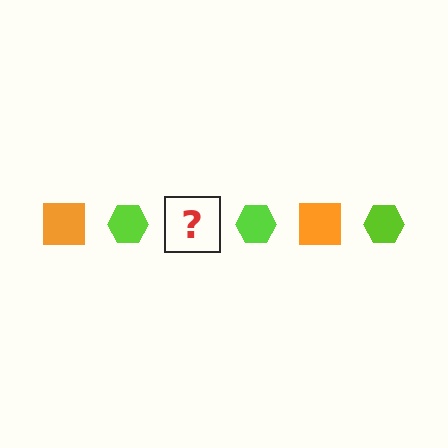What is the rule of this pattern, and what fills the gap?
The rule is that the pattern alternates between orange square and lime hexagon. The gap should be filled with an orange square.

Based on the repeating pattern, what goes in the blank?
The blank should be an orange square.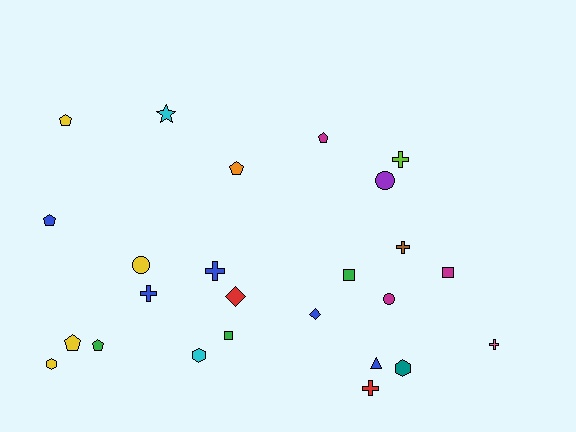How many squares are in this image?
There are 3 squares.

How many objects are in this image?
There are 25 objects.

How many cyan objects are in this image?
There are 2 cyan objects.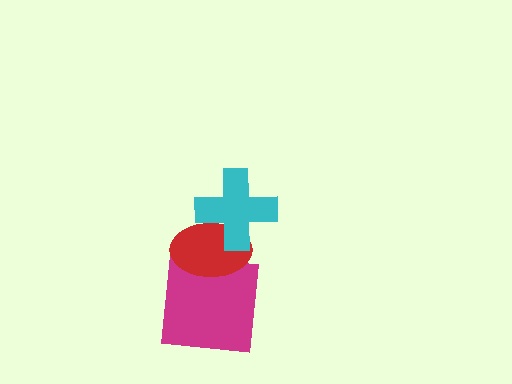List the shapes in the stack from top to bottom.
From top to bottom: the cyan cross, the red ellipse, the magenta square.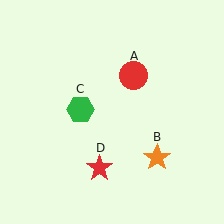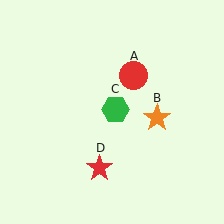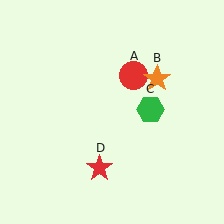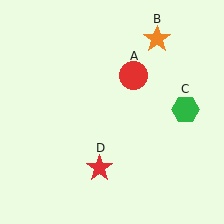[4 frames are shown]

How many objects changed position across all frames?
2 objects changed position: orange star (object B), green hexagon (object C).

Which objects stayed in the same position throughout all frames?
Red circle (object A) and red star (object D) remained stationary.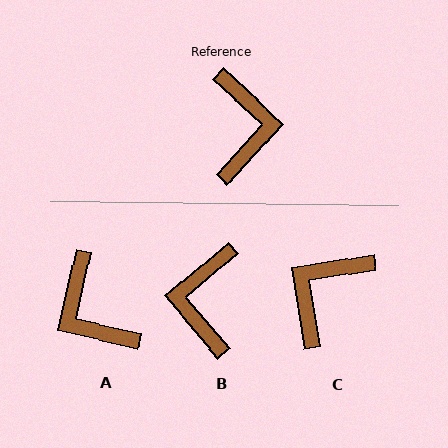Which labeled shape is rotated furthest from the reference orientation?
B, about 173 degrees away.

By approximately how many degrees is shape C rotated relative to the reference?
Approximately 141 degrees counter-clockwise.